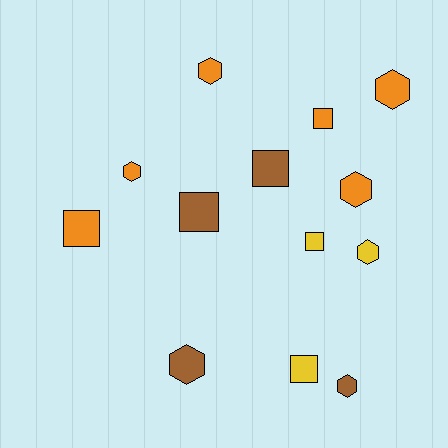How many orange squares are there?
There are 2 orange squares.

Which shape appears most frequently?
Hexagon, with 7 objects.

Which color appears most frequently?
Orange, with 6 objects.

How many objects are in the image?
There are 13 objects.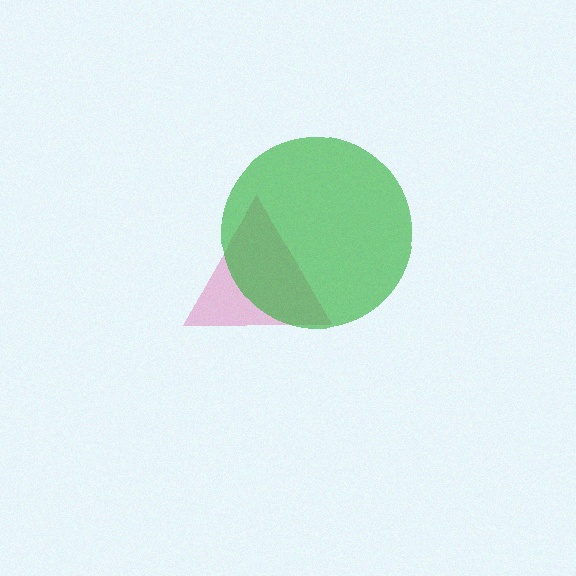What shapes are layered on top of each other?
The layered shapes are: a pink triangle, a green circle.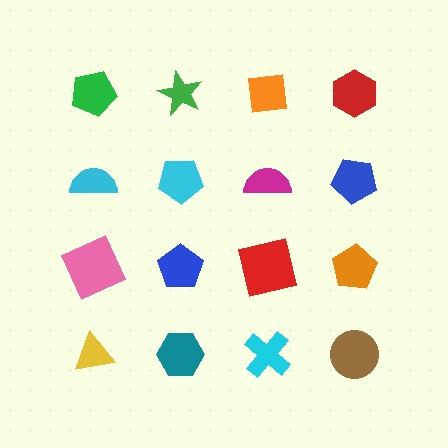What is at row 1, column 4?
A red hexagon.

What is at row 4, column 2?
A teal hexagon.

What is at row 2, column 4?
A blue pentagon.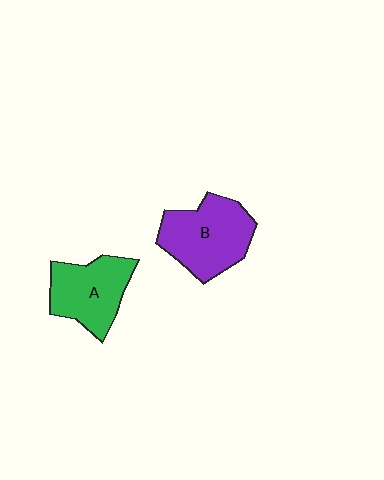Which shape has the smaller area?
Shape A (green).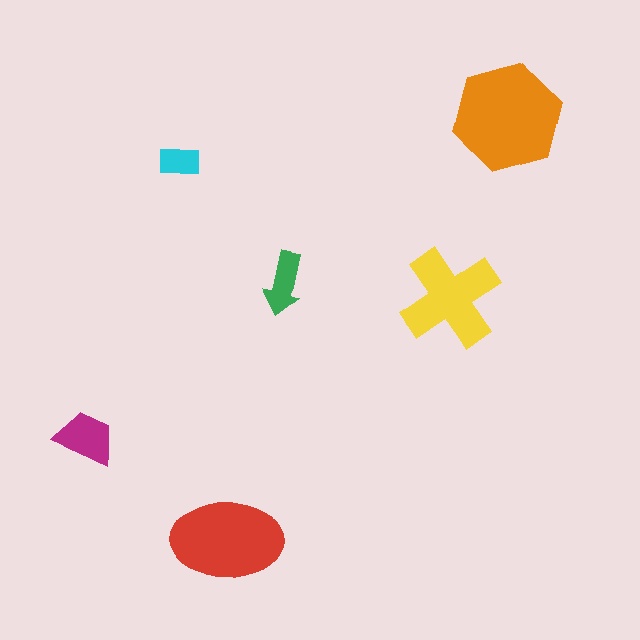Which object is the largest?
The orange hexagon.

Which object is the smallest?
The cyan rectangle.